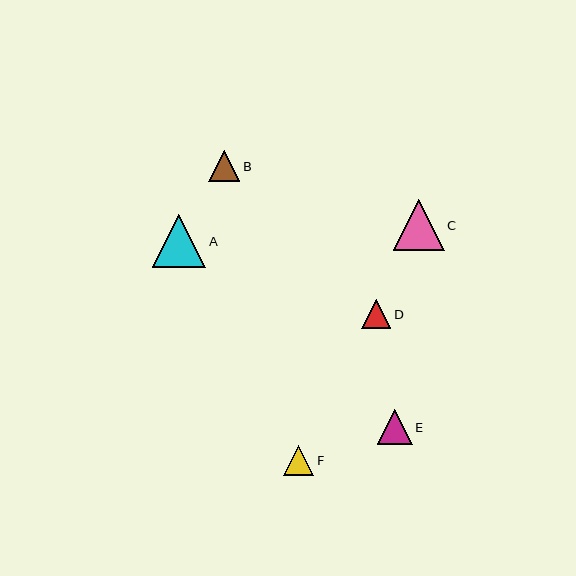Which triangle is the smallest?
Triangle D is the smallest with a size of approximately 29 pixels.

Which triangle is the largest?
Triangle A is the largest with a size of approximately 53 pixels.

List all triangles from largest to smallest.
From largest to smallest: A, C, E, B, F, D.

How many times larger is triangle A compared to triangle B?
Triangle A is approximately 1.7 times the size of triangle B.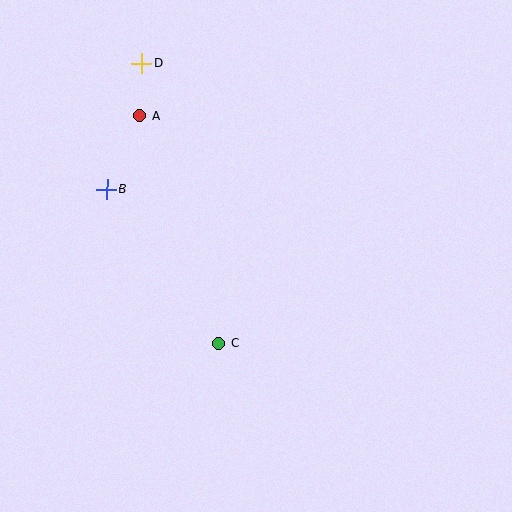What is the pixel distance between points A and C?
The distance between A and C is 241 pixels.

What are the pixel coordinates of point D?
Point D is at (142, 64).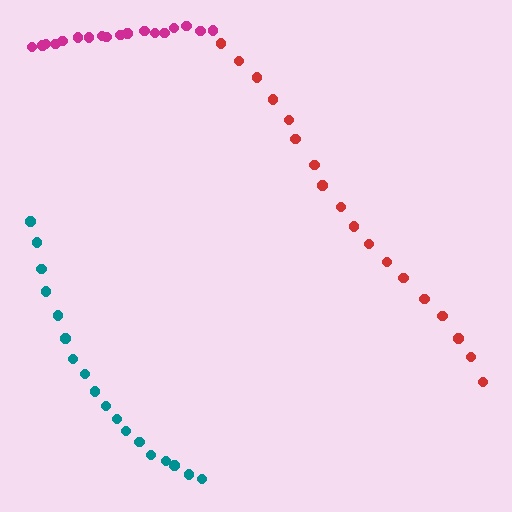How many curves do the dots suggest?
There are 3 distinct paths.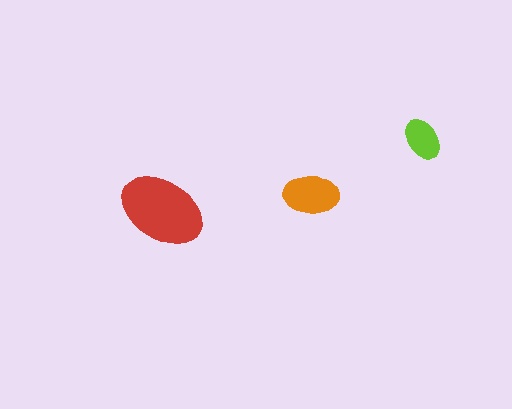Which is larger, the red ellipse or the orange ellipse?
The red one.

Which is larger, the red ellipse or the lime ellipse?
The red one.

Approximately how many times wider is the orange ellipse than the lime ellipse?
About 1.5 times wider.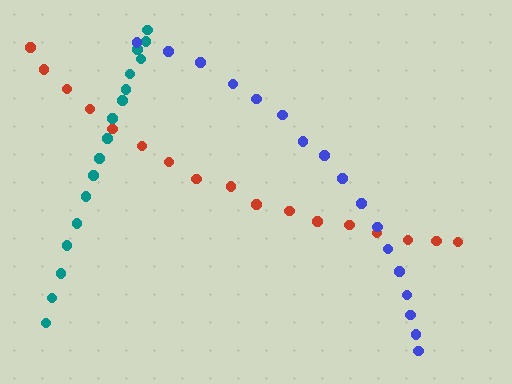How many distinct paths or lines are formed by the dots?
There are 3 distinct paths.